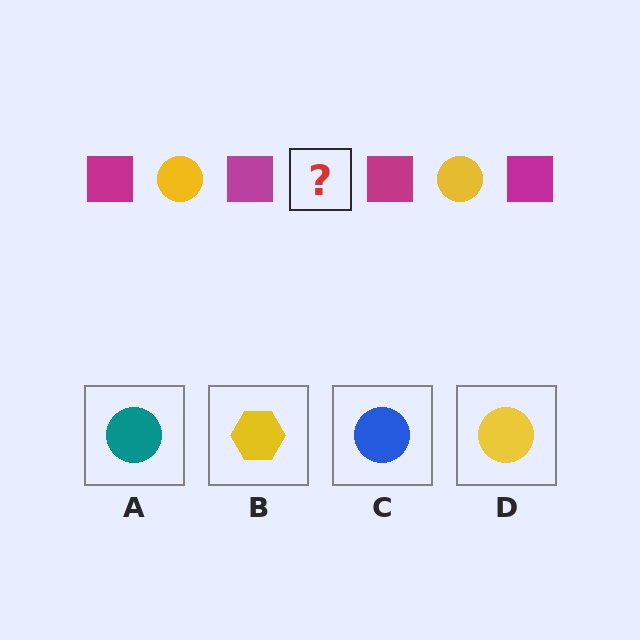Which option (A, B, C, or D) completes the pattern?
D.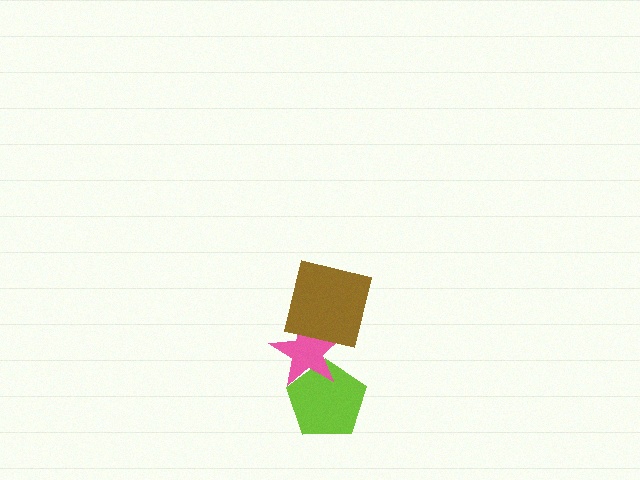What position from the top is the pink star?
The pink star is 2nd from the top.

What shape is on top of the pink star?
The brown square is on top of the pink star.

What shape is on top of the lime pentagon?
The pink star is on top of the lime pentagon.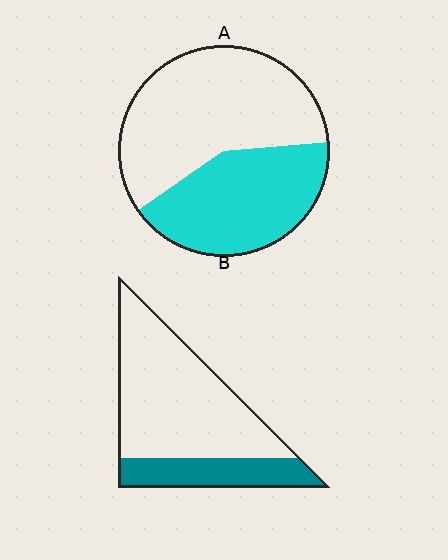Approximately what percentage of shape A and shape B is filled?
A is approximately 40% and B is approximately 25%.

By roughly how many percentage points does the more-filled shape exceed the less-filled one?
By roughly 15 percentage points (A over B).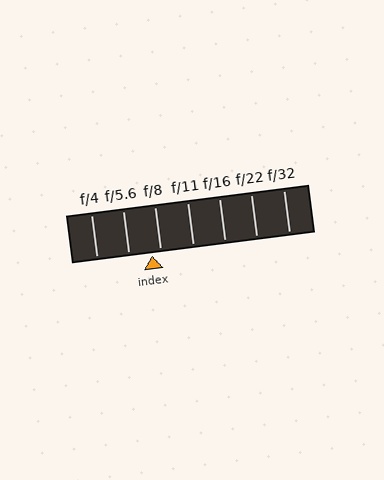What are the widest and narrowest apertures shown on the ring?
The widest aperture shown is f/4 and the narrowest is f/32.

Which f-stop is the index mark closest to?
The index mark is closest to f/8.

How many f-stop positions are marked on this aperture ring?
There are 7 f-stop positions marked.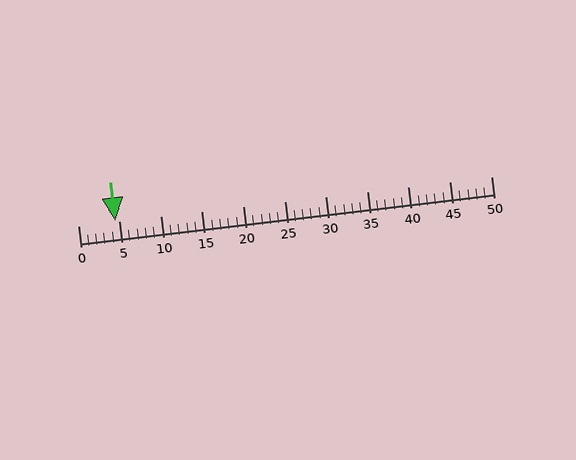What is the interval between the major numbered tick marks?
The major tick marks are spaced 5 units apart.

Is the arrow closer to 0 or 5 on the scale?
The arrow is closer to 5.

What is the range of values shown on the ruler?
The ruler shows values from 0 to 50.